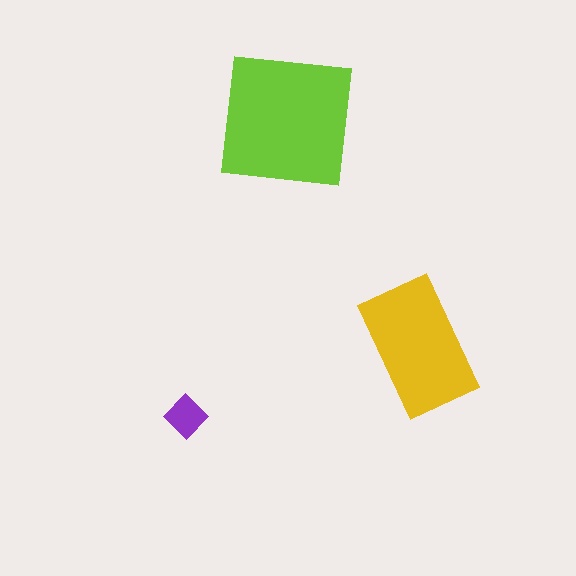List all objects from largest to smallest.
The lime square, the yellow rectangle, the purple diamond.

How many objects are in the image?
There are 3 objects in the image.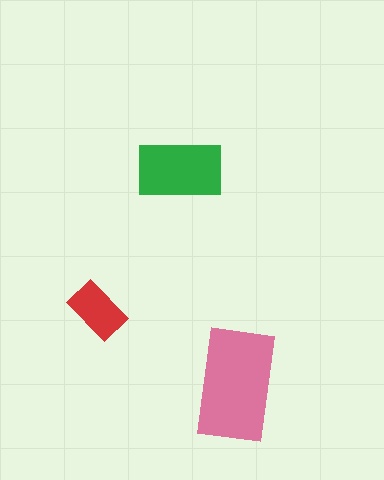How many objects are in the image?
There are 3 objects in the image.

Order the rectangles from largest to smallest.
the pink one, the green one, the red one.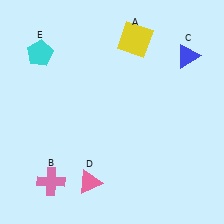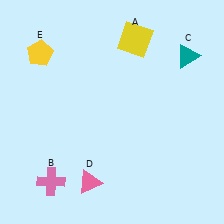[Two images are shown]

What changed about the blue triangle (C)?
In Image 1, C is blue. In Image 2, it changed to teal.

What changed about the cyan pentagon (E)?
In Image 1, E is cyan. In Image 2, it changed to yellow.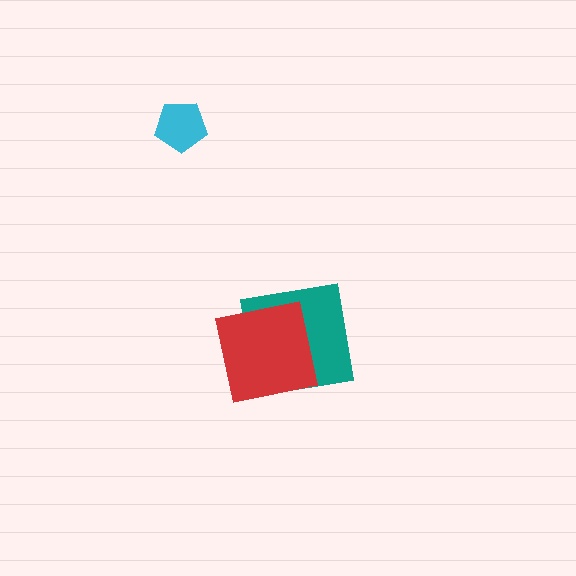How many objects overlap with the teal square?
1 object overlaps with the teal square.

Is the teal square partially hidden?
Yes, it is partially covered by another shape.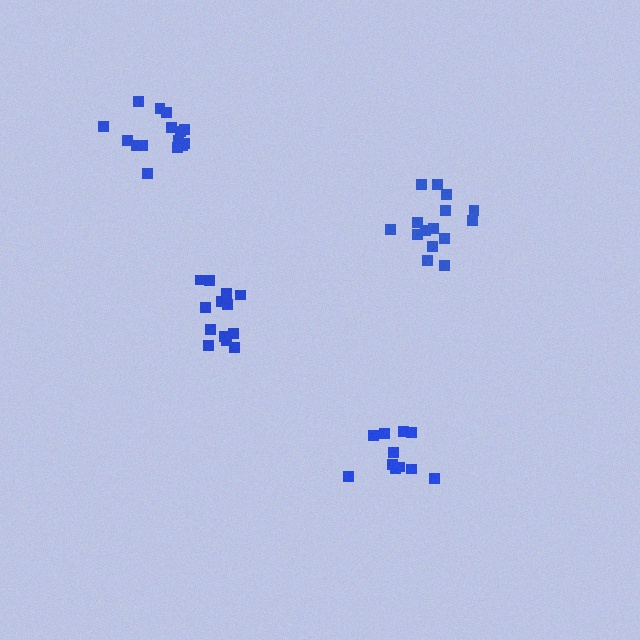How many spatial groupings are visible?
There are 4 spatial groupings.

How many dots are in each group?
Group 1: 11 dots, Group 2: 15 dots, Group 3: 15 dots, Group 4: 13 dots (54 total).